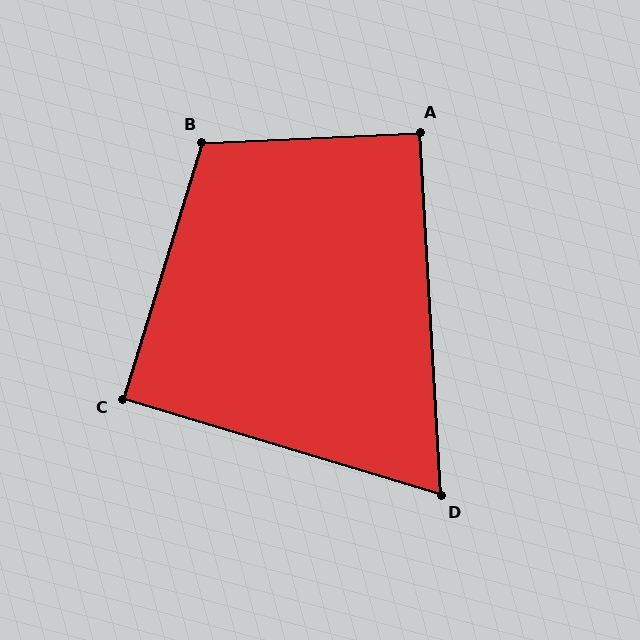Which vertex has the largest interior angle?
B, at approximately 110 degrees.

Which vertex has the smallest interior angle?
D, at approximately 70 degrees.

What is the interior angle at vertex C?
Approximately 90 degrees (approximately right).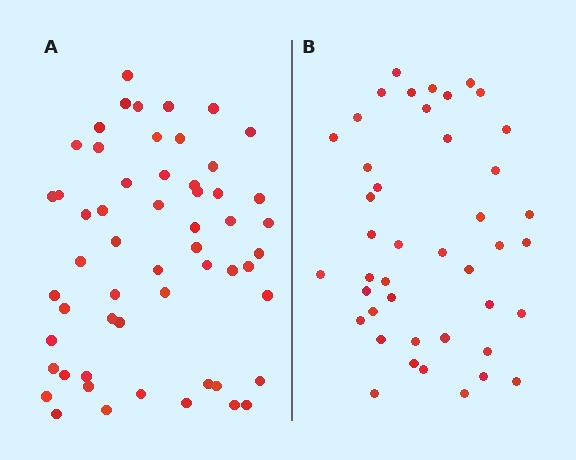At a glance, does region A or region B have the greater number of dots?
Region A (the left region) has more dots.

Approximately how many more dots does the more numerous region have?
Region A has approximately 15 more dots than region B.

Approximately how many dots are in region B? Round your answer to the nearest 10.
About 40 dots. (The exact count is 43, which rounds to 40.)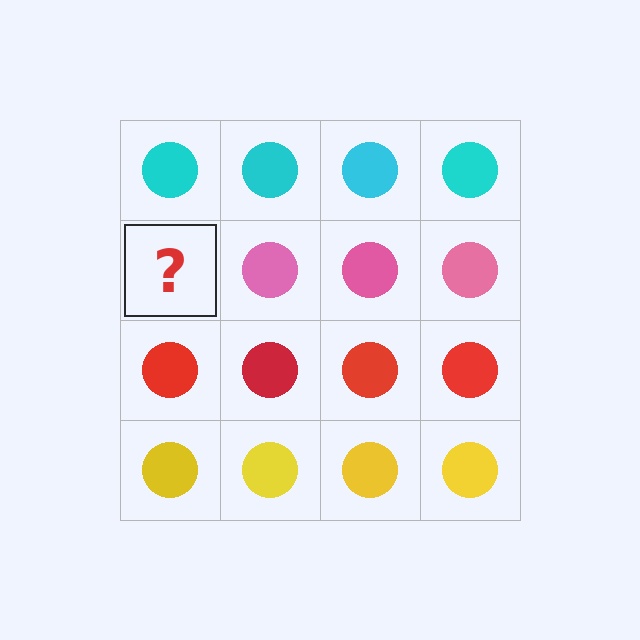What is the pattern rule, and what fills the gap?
The rule is that each row has a consistent color. The gap should be filled with a pink circle.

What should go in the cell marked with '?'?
The missing cell should contain a pink circle.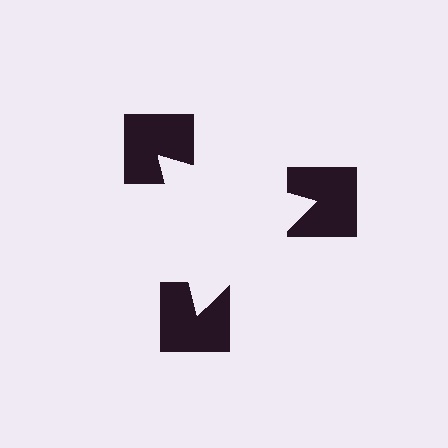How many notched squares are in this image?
There are 3 — one at each vertex of the illusory triangle.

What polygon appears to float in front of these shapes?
An illusory triangle — its edges are inferred from the aligned wedge cuts in the notched squares, not physically drawn.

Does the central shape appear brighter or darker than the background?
It typically appears slightly brighter than the background, even though no actual brightness change is drawn.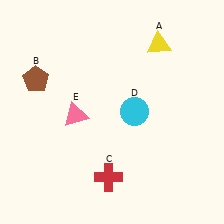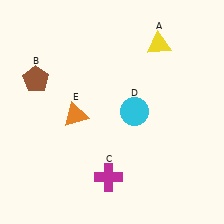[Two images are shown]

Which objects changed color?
C changed from red to magenta. E changed from pink to orange.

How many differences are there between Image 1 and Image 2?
There are 2 differences between the two images.